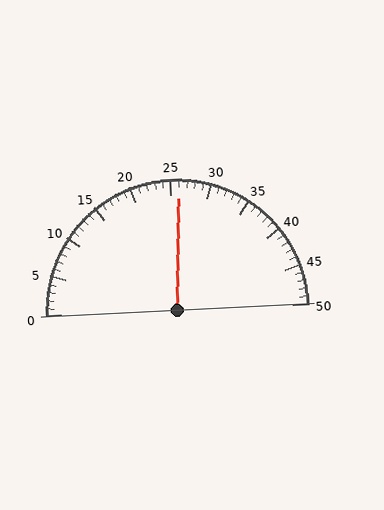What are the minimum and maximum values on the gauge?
The gauge ranges from 0 to 50.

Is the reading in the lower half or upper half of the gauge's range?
The reading is in the upper half of the range (0 to 50).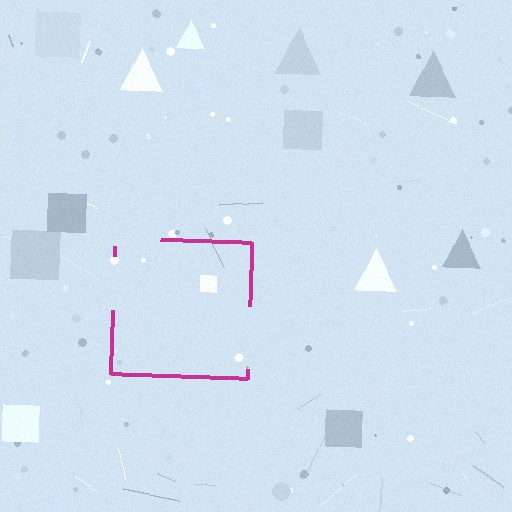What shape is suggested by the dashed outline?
The dashed outline suggests a square.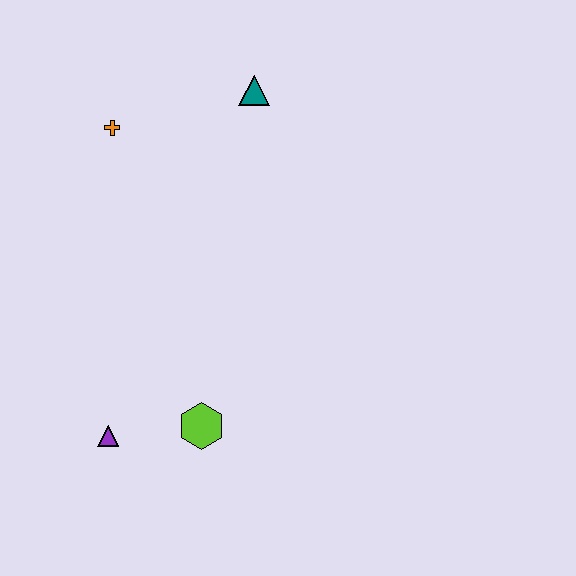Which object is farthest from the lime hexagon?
The teal triangle is farthest from the lime hexagon.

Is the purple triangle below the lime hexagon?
Yes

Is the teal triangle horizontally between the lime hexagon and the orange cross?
No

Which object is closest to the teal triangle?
The orange cross is closest to the teal triangle.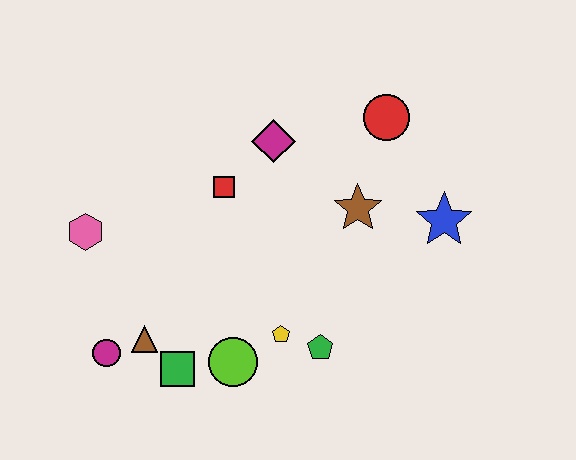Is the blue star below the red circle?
Yes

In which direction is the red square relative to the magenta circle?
The red square is above the magenta circle.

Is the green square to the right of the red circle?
No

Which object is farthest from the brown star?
The magenta circle is farthest from the brown star.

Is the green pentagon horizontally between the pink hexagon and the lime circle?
No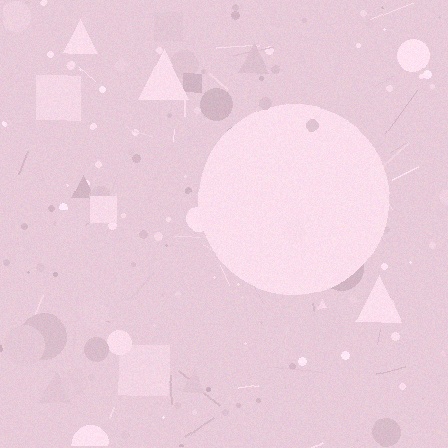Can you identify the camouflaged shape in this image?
The camouflaged shape is a circle.